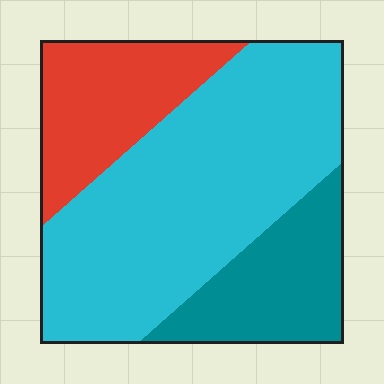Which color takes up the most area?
Cyan, at roughly 60%.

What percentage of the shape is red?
Red takes up less than a quarter of the shape.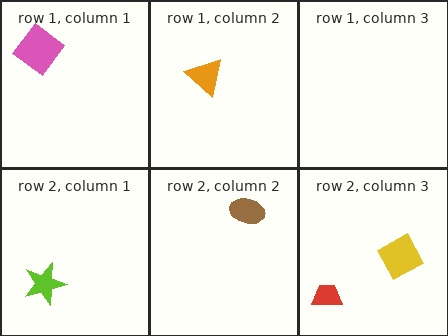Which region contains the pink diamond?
The row 1, column 1 region.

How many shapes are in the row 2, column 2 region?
1.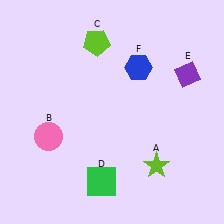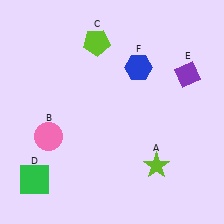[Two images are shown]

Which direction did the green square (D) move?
The green square (D) moved left.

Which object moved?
The green square (D) moved left.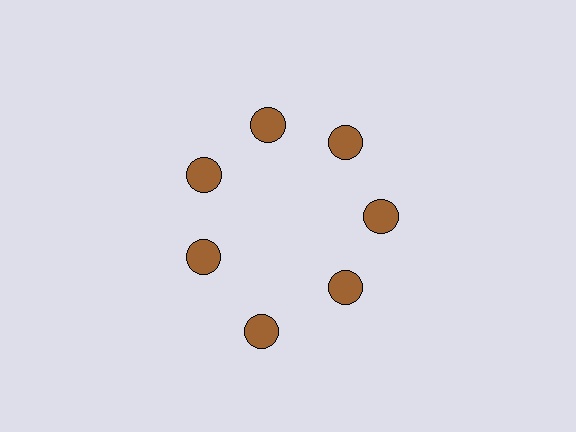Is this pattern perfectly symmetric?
No. The 7 brown circles are arranged in a ring, but one element near the 6 o'clock position is pushed outward from the center, breaking the 7-fold rotational symmetry.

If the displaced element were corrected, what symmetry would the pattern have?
It would have 7-fold rotational symmetry — the pattern would map onto itself every 51 degrees.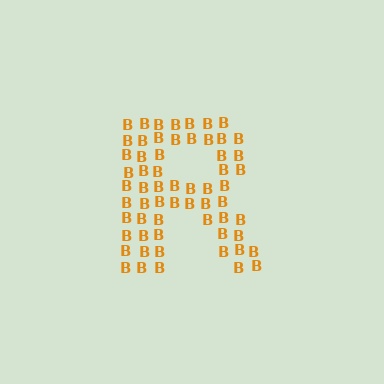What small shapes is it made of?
It is made of small letter B's.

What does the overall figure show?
The overall figure shows the letter R.